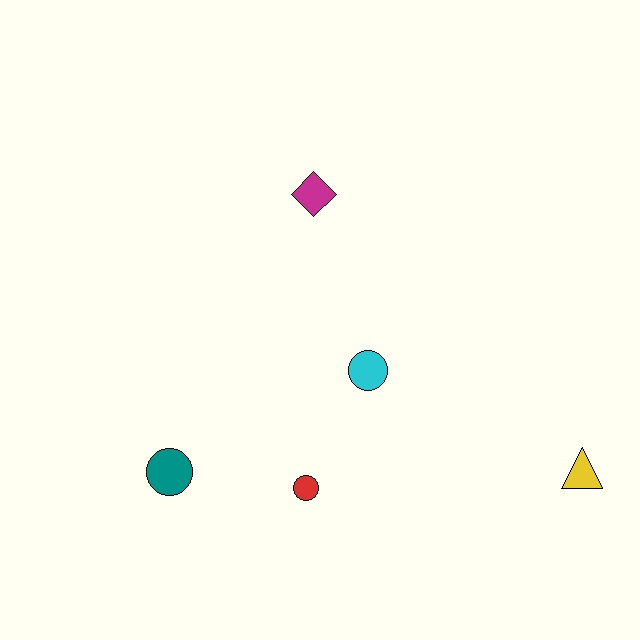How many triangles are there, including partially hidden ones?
There is 1 triangle.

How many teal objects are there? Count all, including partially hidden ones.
There is 1 teal object.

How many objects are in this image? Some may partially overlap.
There are 5 objects.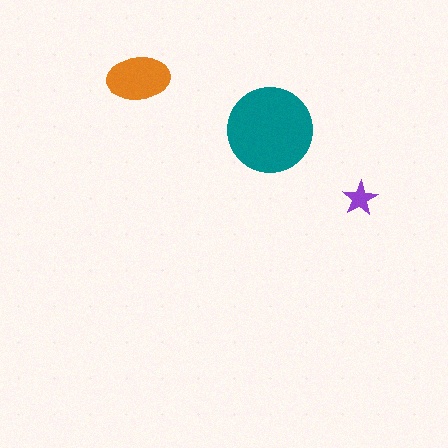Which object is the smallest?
The purple star.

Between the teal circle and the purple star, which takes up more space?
The teal circle.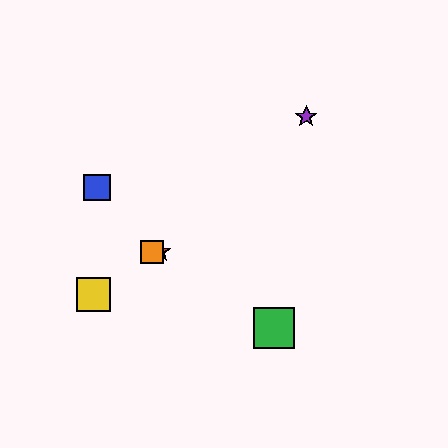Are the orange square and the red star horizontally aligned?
Yes, both are at y≈252.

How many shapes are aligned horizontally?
2 shapes (the red star, the orange square) are aligned horizontally.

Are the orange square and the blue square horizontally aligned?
No, the orange square is at y≈252 and the blue square is at y≈188.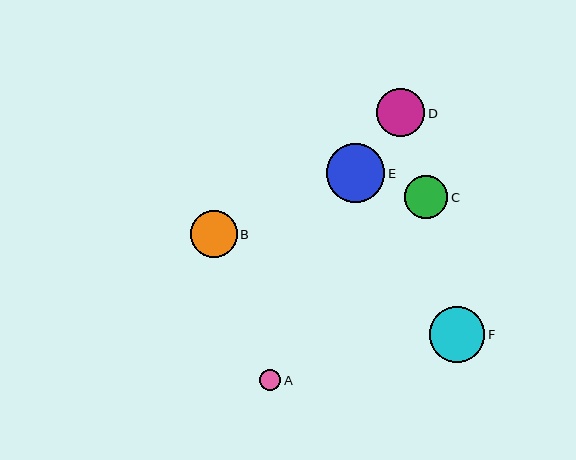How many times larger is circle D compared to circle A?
Circle D is approximately 2.3 times the size of circle A.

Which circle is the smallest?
Circle A is the smallest with a size of approximately 21 pixels.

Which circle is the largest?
Circle E is the largest with a size of approximately 58 pixels.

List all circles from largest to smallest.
From largest to smallest: E, F, D, B, C, A.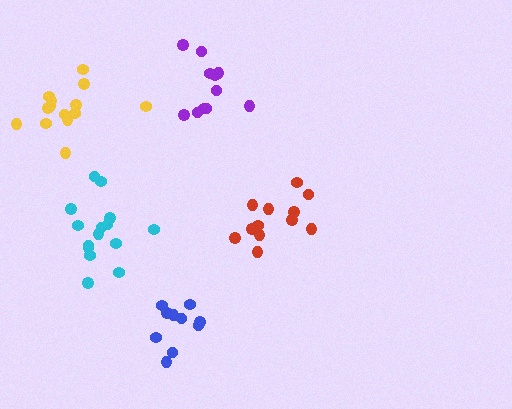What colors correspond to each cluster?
The clusters are colored: purple, yellow, blue, cyan, red.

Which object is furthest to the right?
The red cluster is rightmost.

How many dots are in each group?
Group 1: 11 dots, Group 2: 14 dots, Group 3: 10 dots, Group 4: 15 dots, Group 5: 12 dots (62 total).